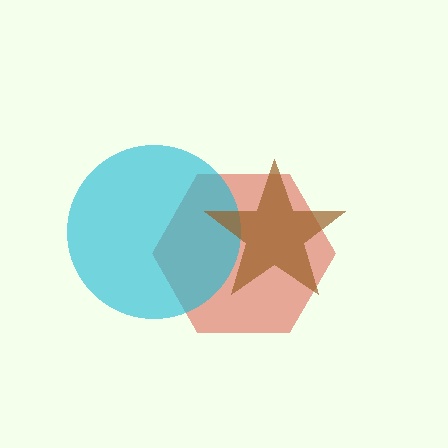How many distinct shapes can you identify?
There are 3 distinct shapes: a red hexagon, a cyan circle, a brown star.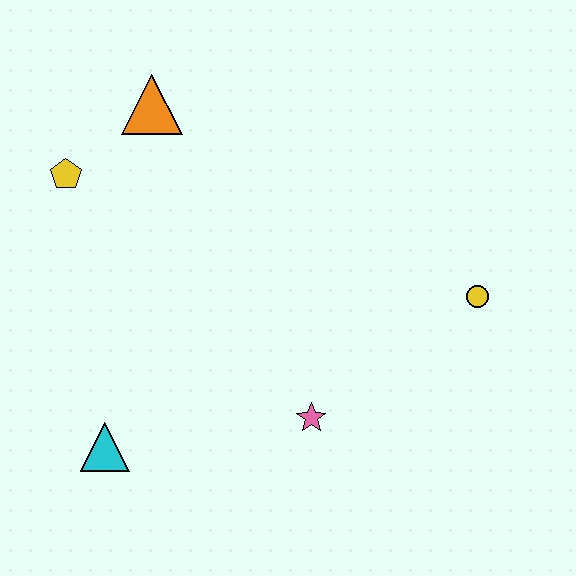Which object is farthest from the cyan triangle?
The yellow circle is farthest from the cyan triangle.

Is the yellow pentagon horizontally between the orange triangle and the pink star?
No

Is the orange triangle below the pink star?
No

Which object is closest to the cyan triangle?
The pink star is closest to the cyan triangle.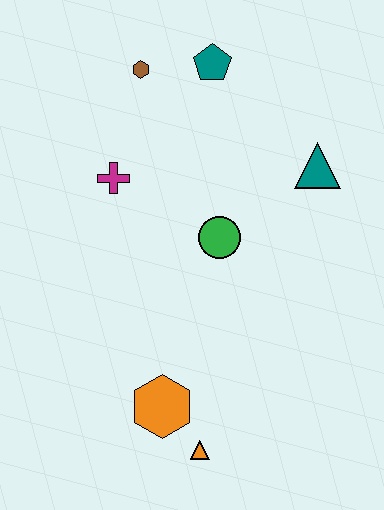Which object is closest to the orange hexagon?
The orange triangle is closest to the orange hexagon.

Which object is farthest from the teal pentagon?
The orange triangle is farthest from the teal pentagon.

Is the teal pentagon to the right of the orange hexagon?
Yes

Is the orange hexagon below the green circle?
Yes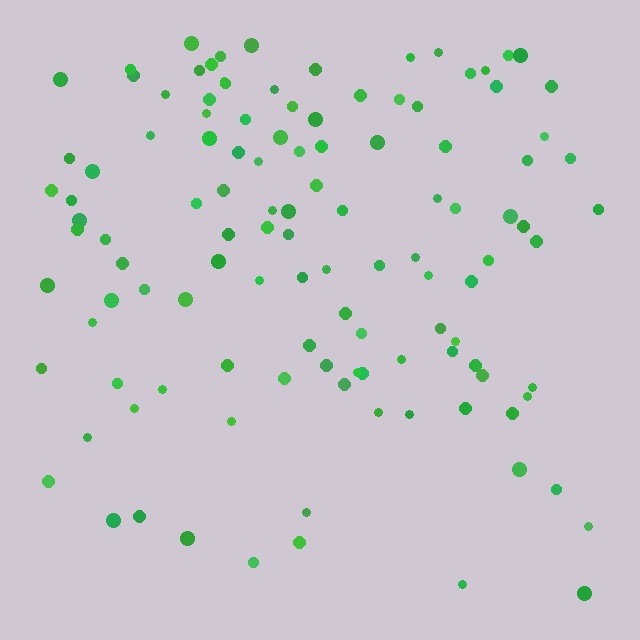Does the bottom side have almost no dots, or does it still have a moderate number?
Still a moderate number, just noticeably fewer than the top.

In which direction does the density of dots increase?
From bottom to top, with the top side densest.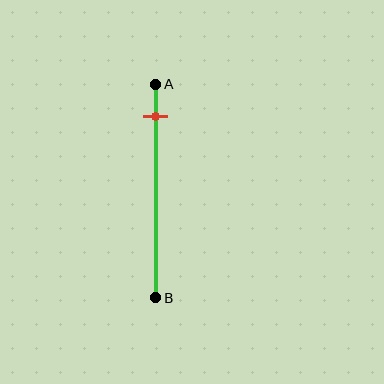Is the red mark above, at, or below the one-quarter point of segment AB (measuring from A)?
The red mark is above the one-quarter point of segment AB.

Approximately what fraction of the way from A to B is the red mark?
The red mark is approximately 15% of the way from A to B.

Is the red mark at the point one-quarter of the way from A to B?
No, the mark is at about 15% from A, not at the 25% one-quarter point.